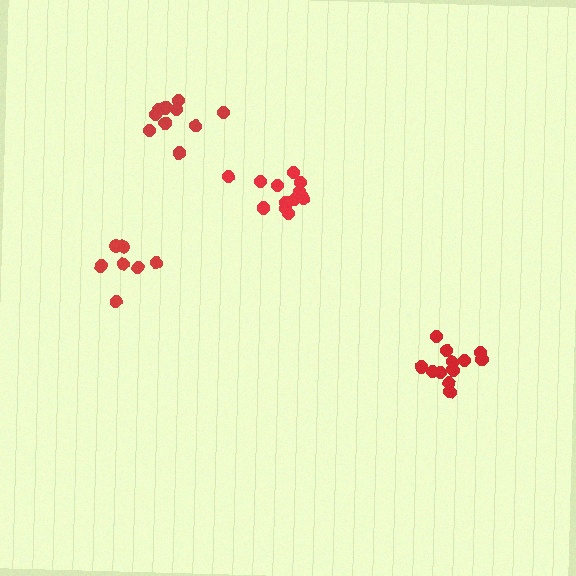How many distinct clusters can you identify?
There are 4 distinct clusters.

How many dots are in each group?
Group 1: 12 dots, Group 2: 11 dots, Group 3: 7 dots, Group 4: 12 dots (42 total).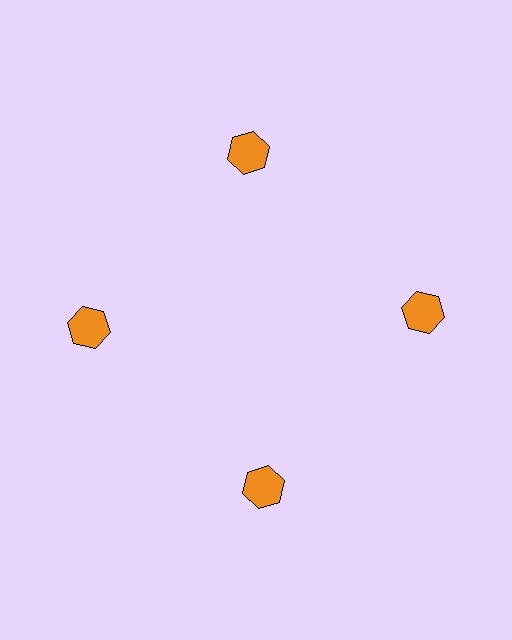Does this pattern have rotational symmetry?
Yes, this pattern has 4-fold rotational symmetry. It looks the same after rotating 90 degrees around the center.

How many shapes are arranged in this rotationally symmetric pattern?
There are 4 shapes, arranged in 4 groups of 1.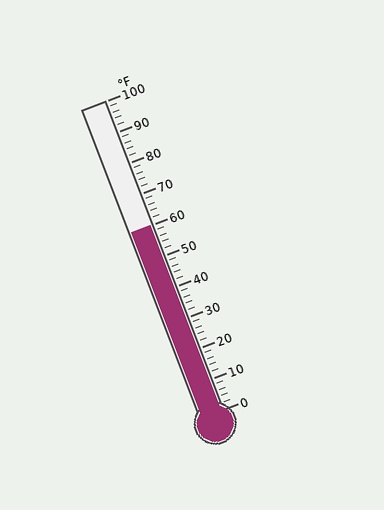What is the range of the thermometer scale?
The thermometer scale ranges from 0°F to 100°F.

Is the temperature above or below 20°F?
The temperature is above 20°F.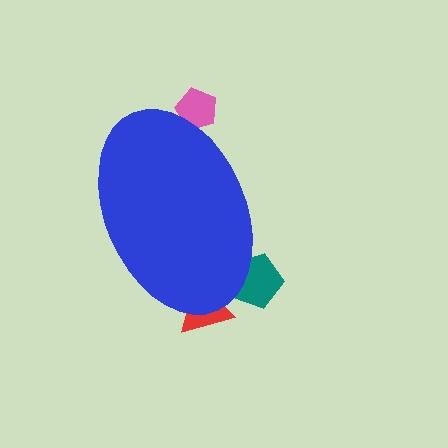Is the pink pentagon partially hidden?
Yes, the pink pentagon is partially hidden behind the blue ellipse.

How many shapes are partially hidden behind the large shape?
3 shapes are partially hidden.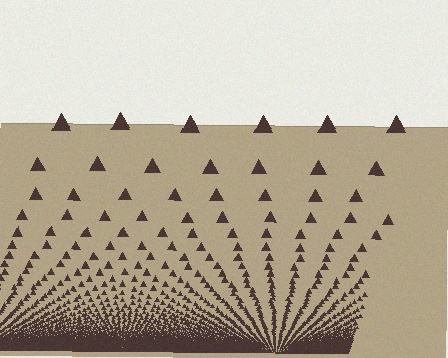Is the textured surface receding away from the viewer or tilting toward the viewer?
The surface appears to tilt toward the viewer. Texture elements get larger and sparser toward the top.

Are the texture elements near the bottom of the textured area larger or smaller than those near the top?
Smaller. The gradient is inverted — elements near the bottom are smaller and denser.